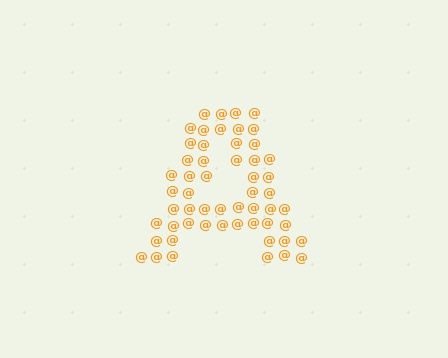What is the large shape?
The large shape is the letter A.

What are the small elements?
The small elements are at signs.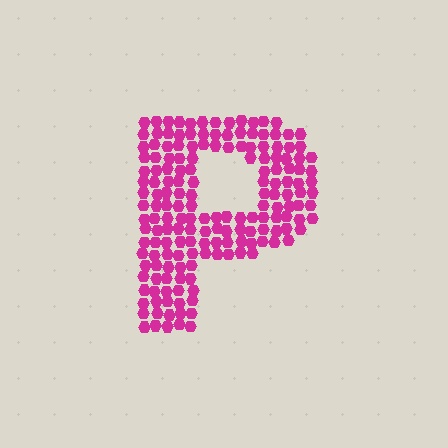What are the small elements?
The small elements are hexagons.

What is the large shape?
The large shape is the letter P.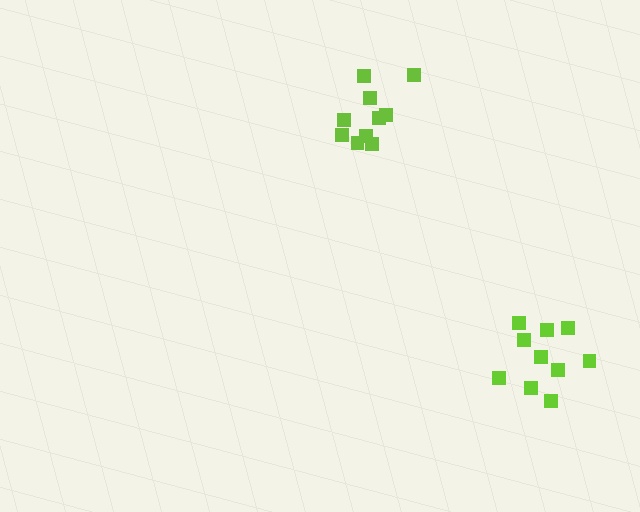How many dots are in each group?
Group 1: 10 dots, Group 2: 10 dots (20 total).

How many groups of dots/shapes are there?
There are 2 groups.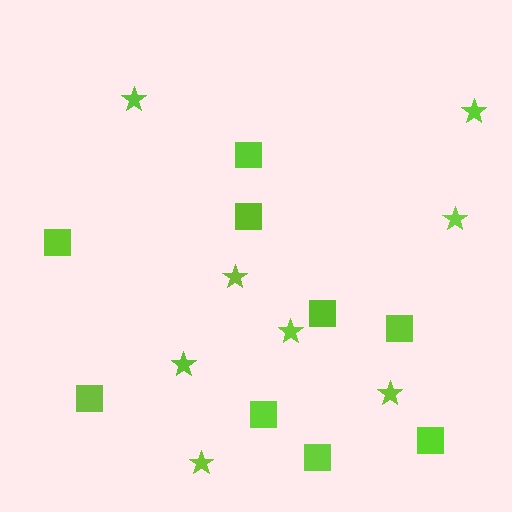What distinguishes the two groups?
There are 2 groups: one group of squares (9) and one group of stars (8).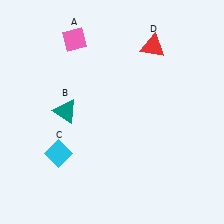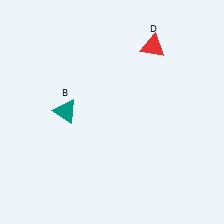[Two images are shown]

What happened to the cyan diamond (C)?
The cyan diamond (C) was removed in Image 2. It was in the bottom-left area of Image 1.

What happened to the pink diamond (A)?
The pink diamond (A) was removed in Image 2. It was in the top-left area of Image 1.